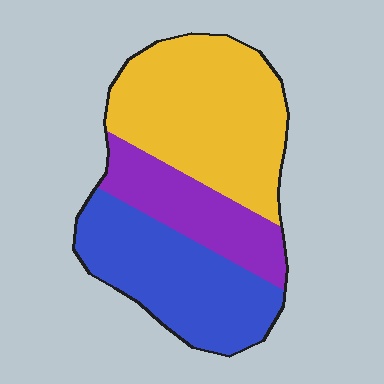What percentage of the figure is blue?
Blue covers roughly 35% of the figure.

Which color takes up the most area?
Yellow, at roughly 45%.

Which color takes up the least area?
Purple, at roughly 20%.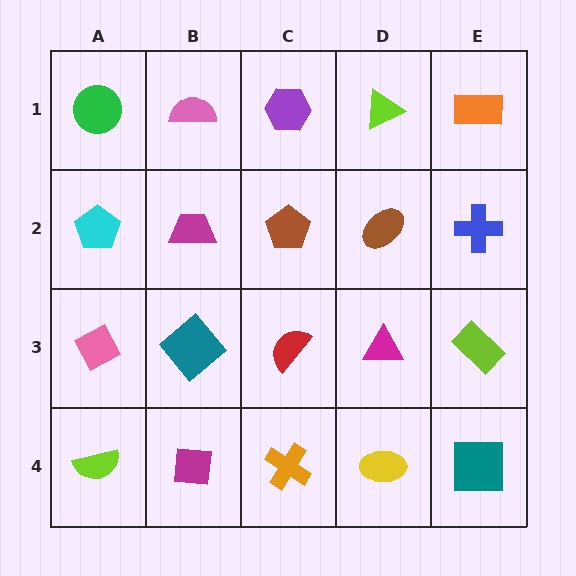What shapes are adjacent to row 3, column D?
A brown ellipse (row 2, column D), a yellow ellipse (row 4, column D), a red semicircle (row 3, column C), a lime rectangle (row 3, column E).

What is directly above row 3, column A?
A cyan pentagon.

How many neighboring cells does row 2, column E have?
3.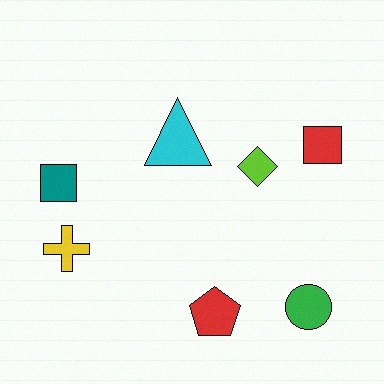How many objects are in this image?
There are 7 objects.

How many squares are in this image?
There are 2 squares.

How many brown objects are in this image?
There are no brown objects.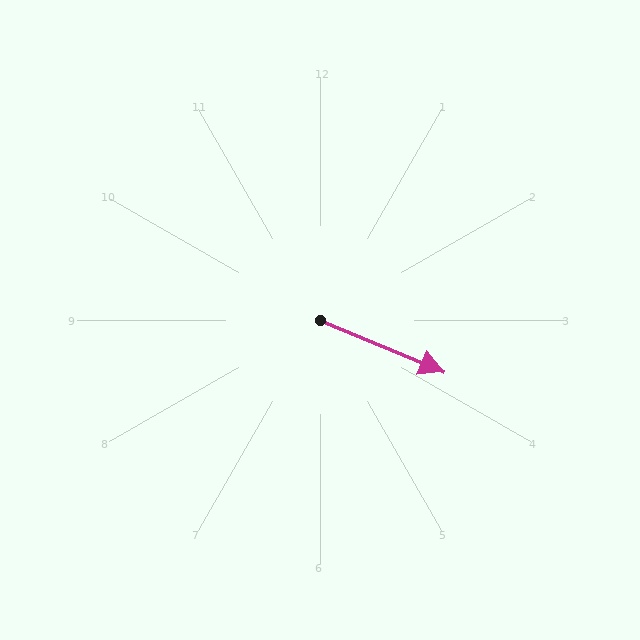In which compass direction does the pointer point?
Southeast.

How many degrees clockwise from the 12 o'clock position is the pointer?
Approximately 113 degrees.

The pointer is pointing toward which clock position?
Roughly 4 o'clock.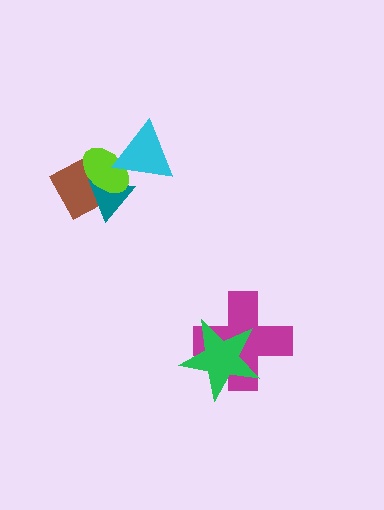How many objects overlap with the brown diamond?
2 objects overlap with the brown diamond.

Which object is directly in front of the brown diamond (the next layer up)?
The teal triangle is directly in front of the brown diamond.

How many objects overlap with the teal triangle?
3 objects overlap with the teal triangle.